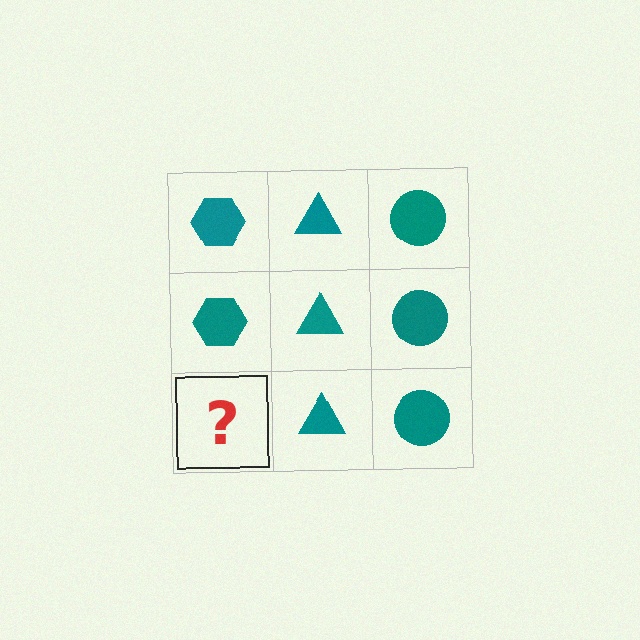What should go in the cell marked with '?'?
The missing cell should contain a teal hexagon.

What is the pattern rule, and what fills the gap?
The rule is that each column has a consistent shape. The gap should be filled with a teal hexagon.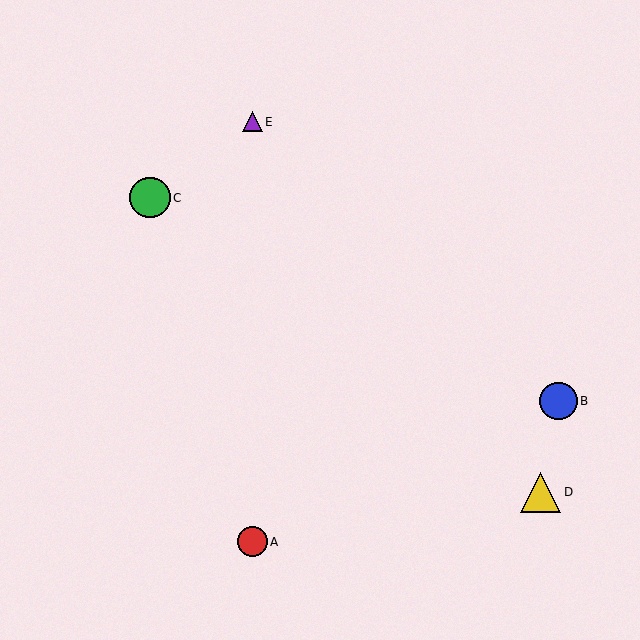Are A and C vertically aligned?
No, A is at x≈252 and C is at x≈150.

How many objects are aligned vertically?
2 objects (A, E) are aligned vertically.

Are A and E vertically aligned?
Yes, both are at x≈252.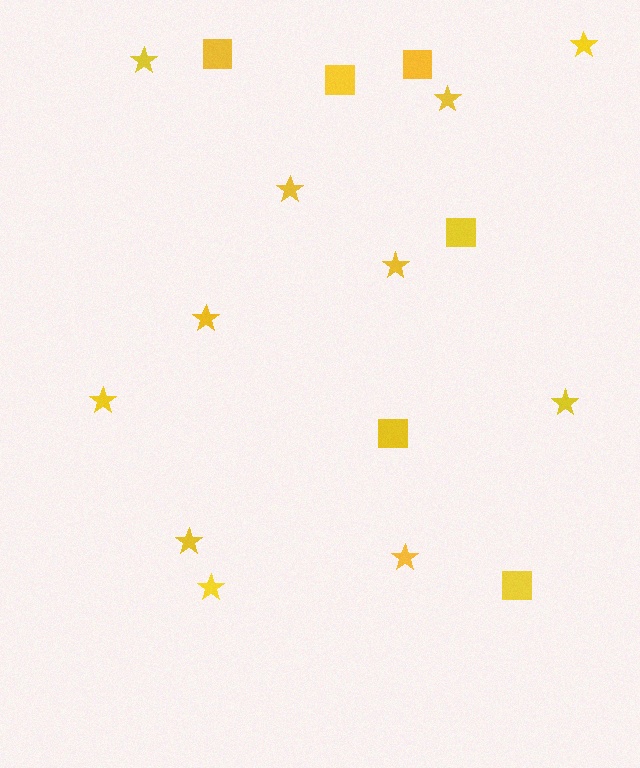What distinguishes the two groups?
There are 2 groups: one group of squares (6) and one group of stars (11).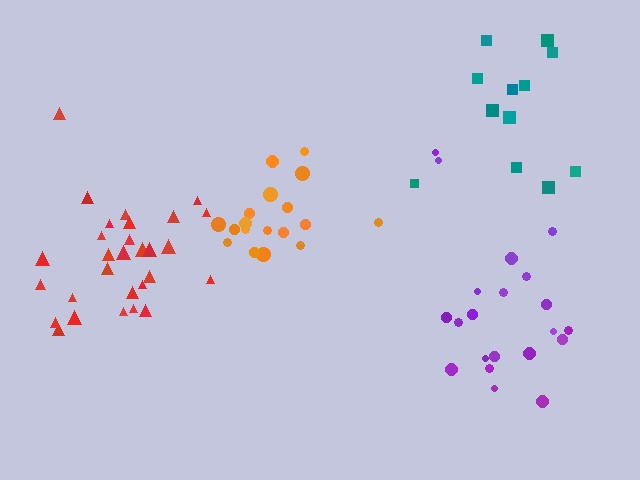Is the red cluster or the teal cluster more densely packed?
Red.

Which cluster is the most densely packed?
Orange.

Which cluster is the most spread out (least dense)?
Teal.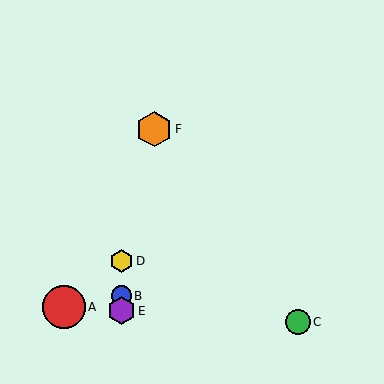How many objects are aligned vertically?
3 objects (B, D, E) are aligned vertically.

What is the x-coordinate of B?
Object B is at x≈121.